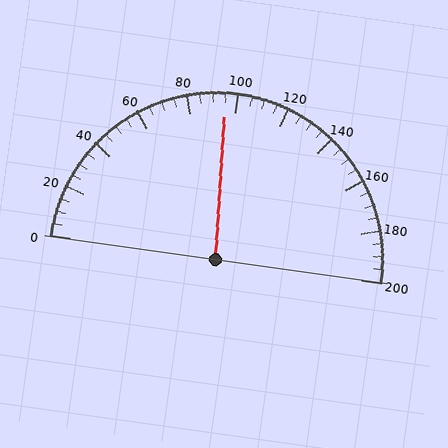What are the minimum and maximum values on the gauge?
The gauge ranges from 0 to 200.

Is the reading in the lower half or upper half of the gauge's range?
The reading is in the lower half of the range (0 to 200).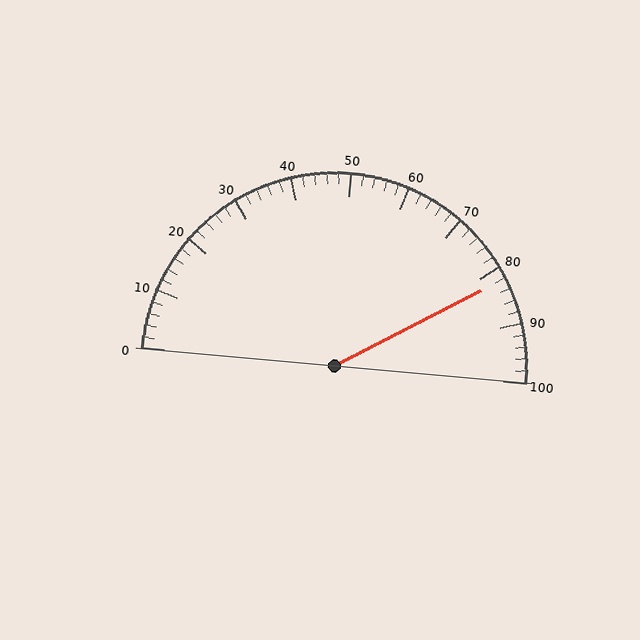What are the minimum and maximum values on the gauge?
The gauge ranges from 0 to 100.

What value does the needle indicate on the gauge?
The needle indicates approximately 82.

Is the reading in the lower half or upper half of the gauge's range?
The reading is in the upper half of the range (0 to 100).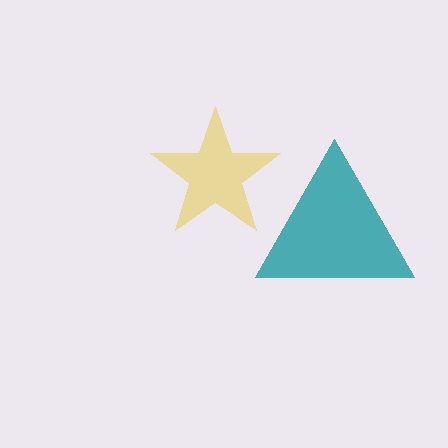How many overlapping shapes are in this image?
There are 2 overlapping shapes in the image.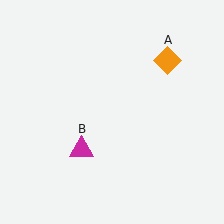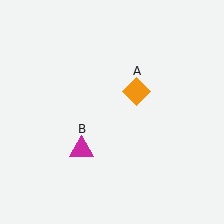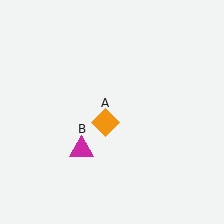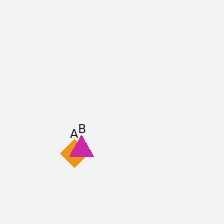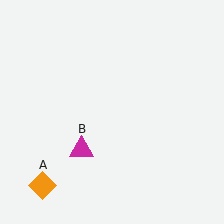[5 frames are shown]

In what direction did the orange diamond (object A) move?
The orange diamond (object A) moved down and to the left.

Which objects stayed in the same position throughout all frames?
Magenta triangle (object B) remained stationary.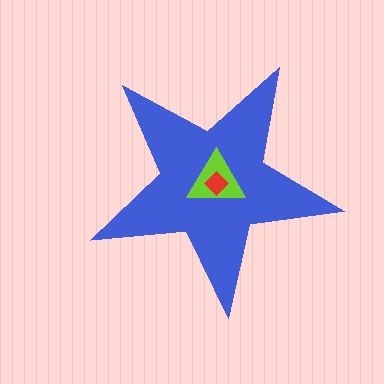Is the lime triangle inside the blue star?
Yes.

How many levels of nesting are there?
3.